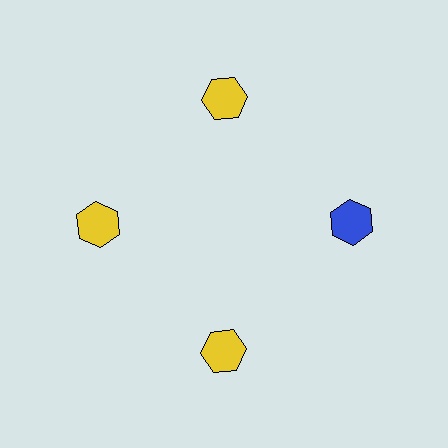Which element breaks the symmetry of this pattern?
The blue hexagon at roughly the 3 o'clock position breaks the symmetry. All other shapes are yellow hexagons.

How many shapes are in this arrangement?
There are 4 shapes arranged in a ring pattern.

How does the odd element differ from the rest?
It has a different color: blue instead of yellow.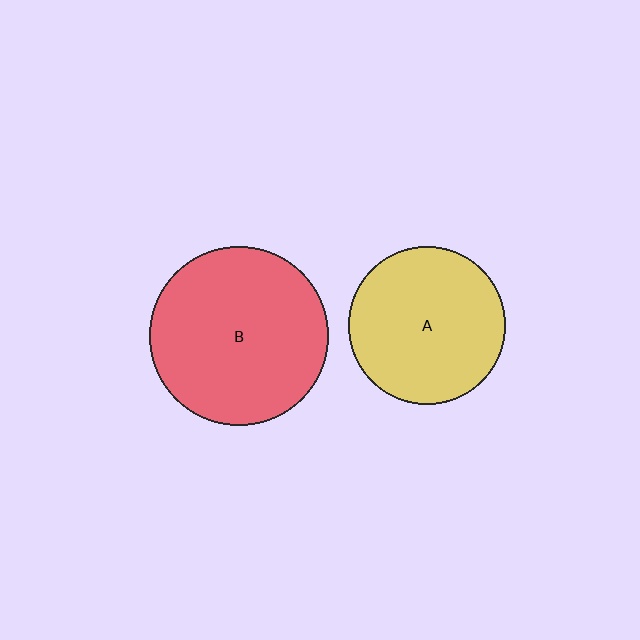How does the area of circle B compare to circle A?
Approximately 1.3 times.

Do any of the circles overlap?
No, none of the circles overlap.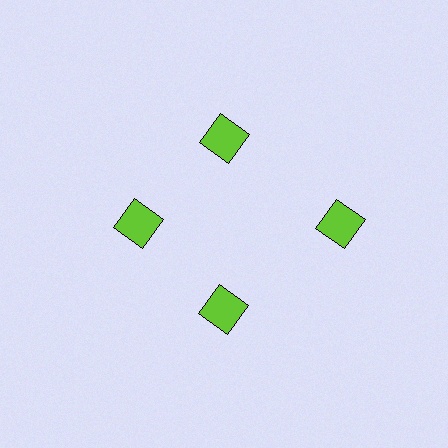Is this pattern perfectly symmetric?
No. The 4 lime squares are arranged in a ring, but one element near the 3 o'clock position is pushed outward from the center, breaking the 4-fold rotational symmetry.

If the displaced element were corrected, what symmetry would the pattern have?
It would have 4-fold rotational symmetry — the pattern would map onto itself every 90 degrees.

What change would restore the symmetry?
The symmetry would be restored by moving it inward, back onto the ring so that all 4 squares sit at equal angles and equal distance from the center.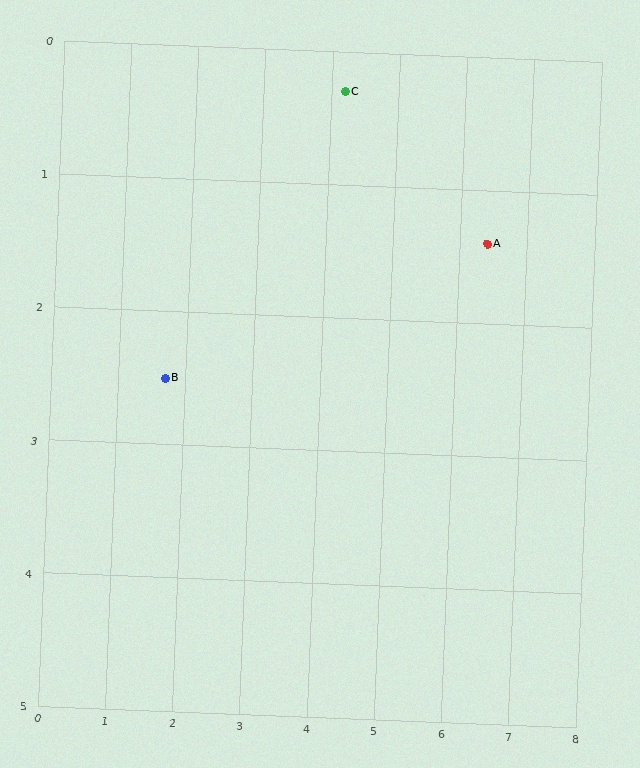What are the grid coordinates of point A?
Point A is at approximately (6.4, 1.4).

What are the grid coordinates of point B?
Point B is at approximately (1.7, 2.5).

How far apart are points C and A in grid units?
Points C and A are about 2.5 grid units apart.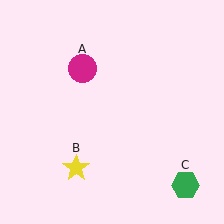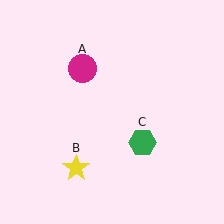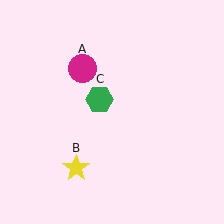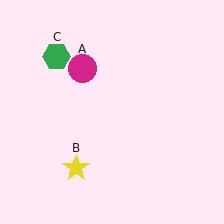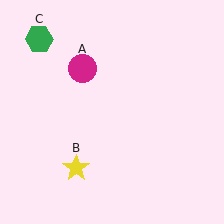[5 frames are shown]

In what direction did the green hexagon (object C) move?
The green hexagon (object C) moved up and to the left.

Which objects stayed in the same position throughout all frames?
Magenta circle (object A) and yellow star (object B) remained stationary.